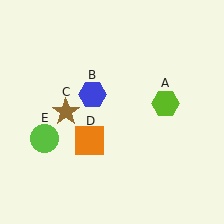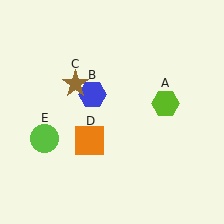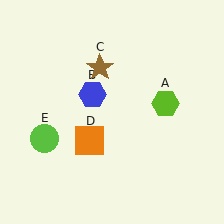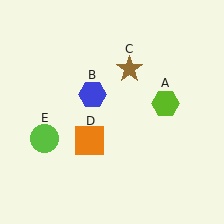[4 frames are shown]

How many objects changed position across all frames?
1 object changed position: brown star (object C).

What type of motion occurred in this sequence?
The brown star (object C) rotated clockwise around the center of the scene.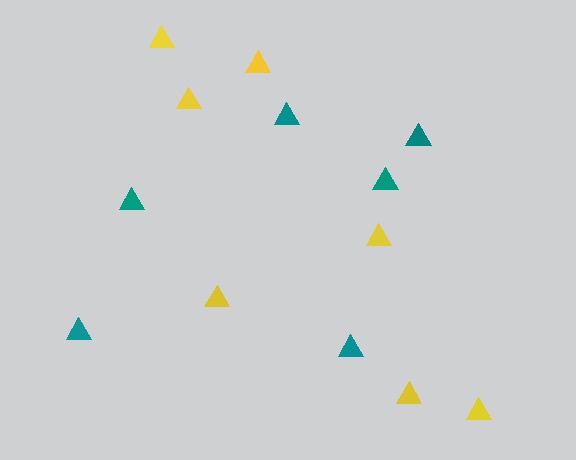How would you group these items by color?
There are 2 groups: one group of teal triangles (6) and one group of yellow triangles (7).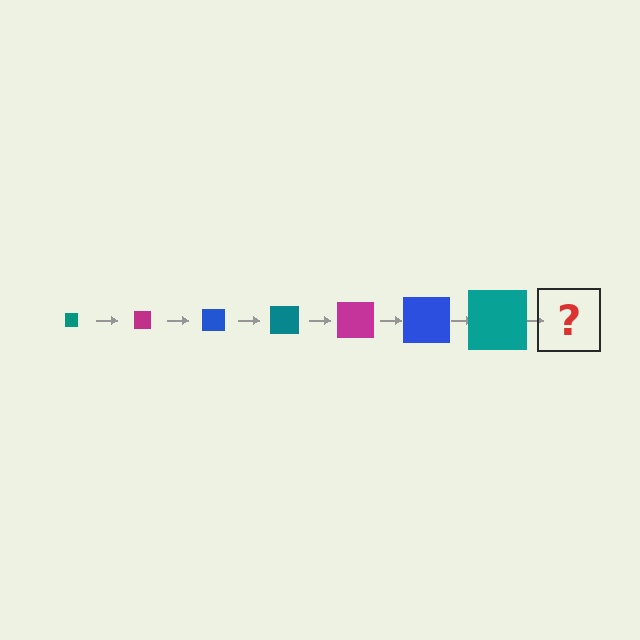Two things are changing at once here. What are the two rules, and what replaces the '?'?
The two rules are that the square grows larger each step and the color cycles through teal, magenta, and blue. The '?' should be a magenta square, larger than the previous one.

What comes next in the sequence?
The next element should be a magenta square, larger than the previous one.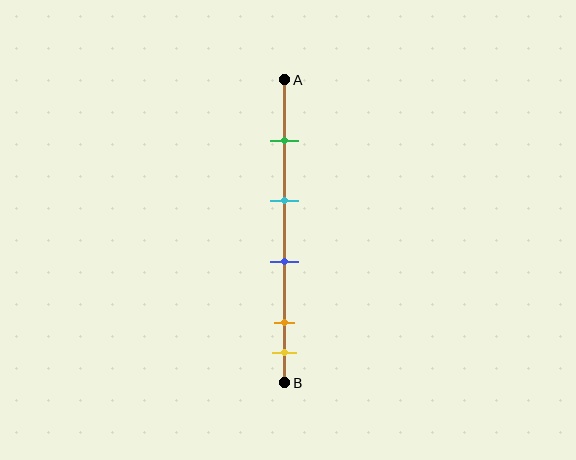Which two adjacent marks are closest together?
The orange and yellow marks are the closest adjacent pair.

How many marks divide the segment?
There are 5 marks dividing the segment.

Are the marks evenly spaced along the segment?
No, the marks are not evenly spaced.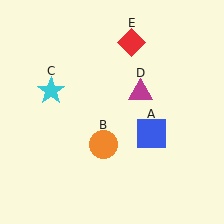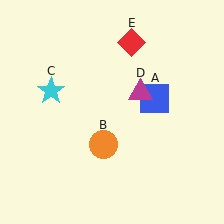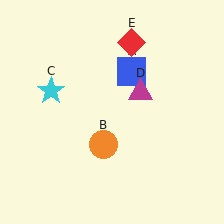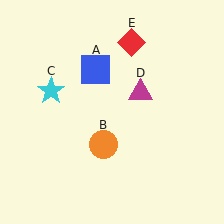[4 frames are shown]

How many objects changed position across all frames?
1 object changed position: blue square (object A).